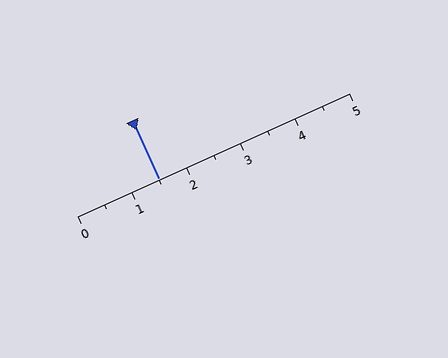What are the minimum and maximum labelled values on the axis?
The axis runs from 0 to 5.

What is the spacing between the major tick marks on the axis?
The major ticks are spaced 1 apart.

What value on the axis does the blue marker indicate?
The marker indicates approximately 1.5.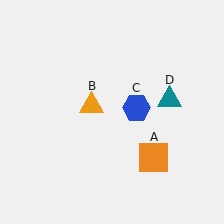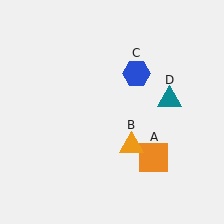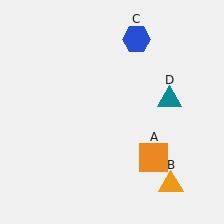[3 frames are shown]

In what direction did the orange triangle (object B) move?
The orange triangle (object B) moved down and to the right.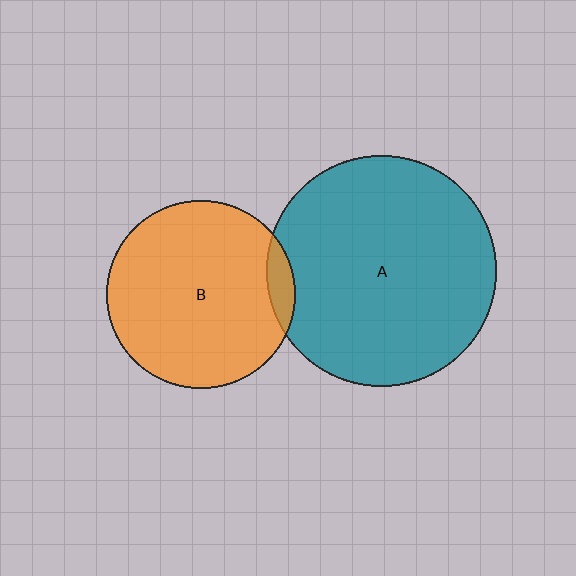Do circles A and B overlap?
Yes.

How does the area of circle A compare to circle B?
Approximately 1.5 times.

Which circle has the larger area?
Circle A (teal).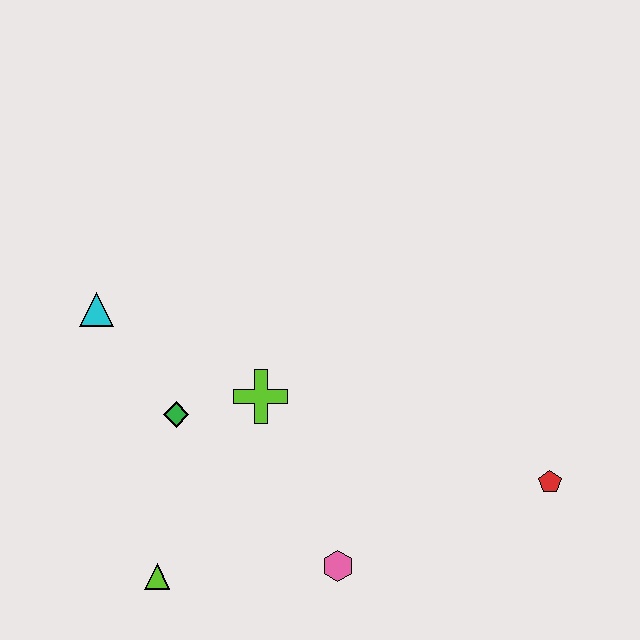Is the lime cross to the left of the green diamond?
No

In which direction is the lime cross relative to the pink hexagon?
The lime cross is above the pink hexagon.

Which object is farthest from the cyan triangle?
The red pentagon is farthest from the cyan triangle.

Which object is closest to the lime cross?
The green diamond is closest to the lime cross.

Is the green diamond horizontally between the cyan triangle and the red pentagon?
Yes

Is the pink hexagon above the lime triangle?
Yes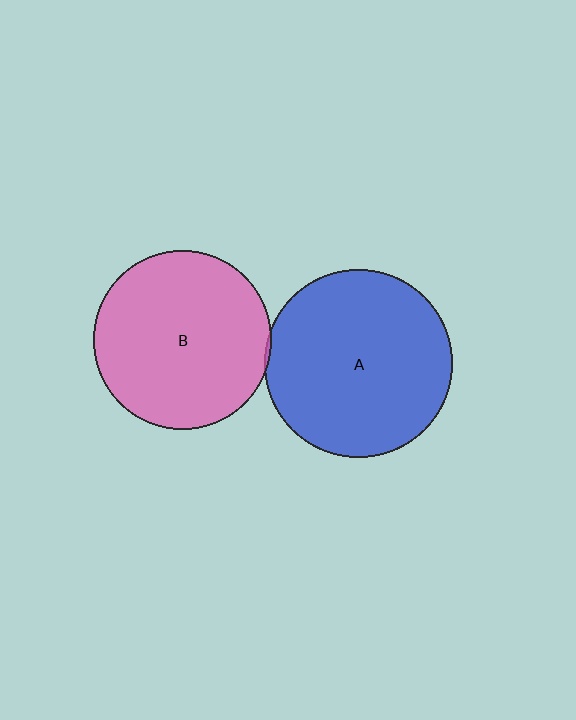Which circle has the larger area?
Circle A (blue).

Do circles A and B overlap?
Yes.